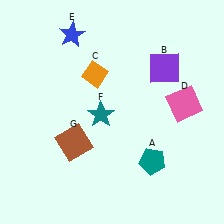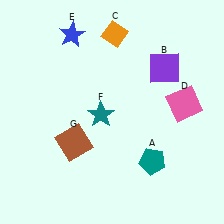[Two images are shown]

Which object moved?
The orange diamond (C) moved up.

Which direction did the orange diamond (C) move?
The orange diamond (C) moved up.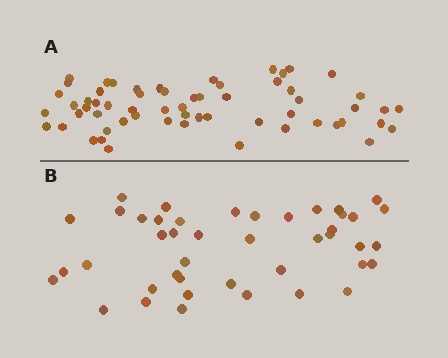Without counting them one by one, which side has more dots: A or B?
Region A (the top region) has more dots.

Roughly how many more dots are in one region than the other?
Region A has approximately 15 more dots than region B.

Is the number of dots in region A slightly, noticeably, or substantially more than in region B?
Region A has noticeably more, but not dramatically so. The ratio is roughly 1.4 to 1.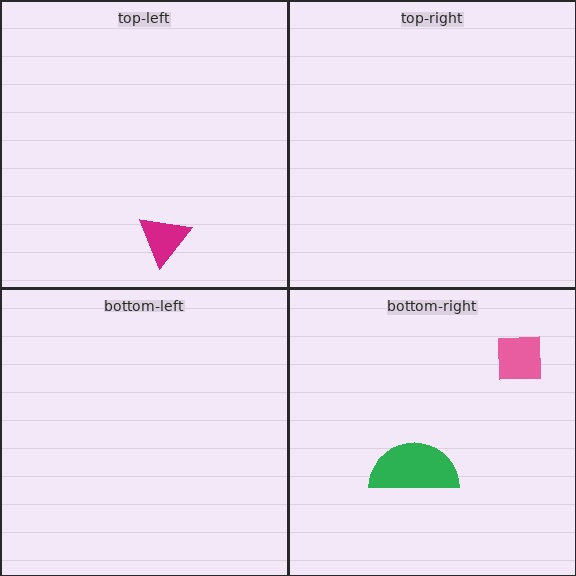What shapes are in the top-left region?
The magenta triangle.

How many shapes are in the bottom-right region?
2.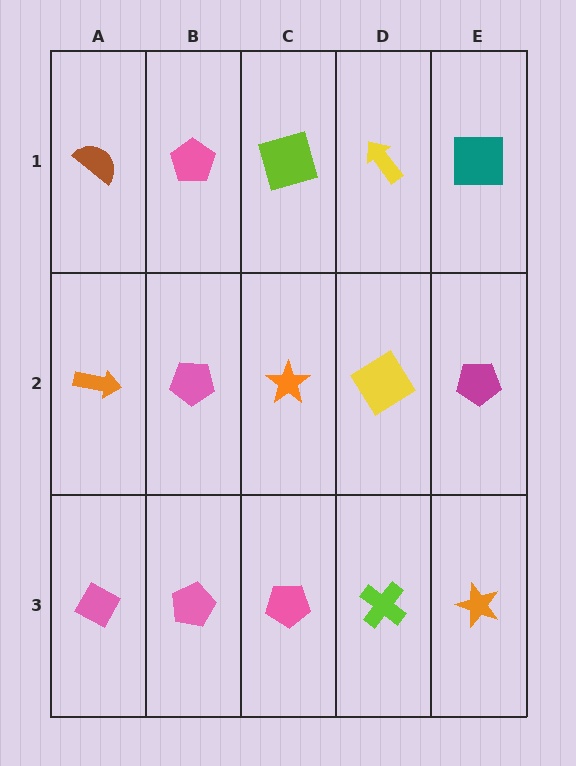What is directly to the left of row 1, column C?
A pink pentagon.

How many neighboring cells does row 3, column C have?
3.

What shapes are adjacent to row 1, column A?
An orange arrow (row 2, column A), a pink pentagon (row 1, column B).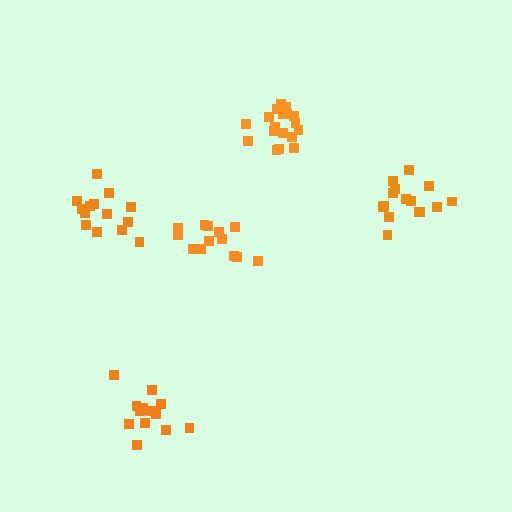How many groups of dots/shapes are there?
There are 5 groups.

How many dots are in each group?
Group 1: 19 dots, Group 2: 14 dots, Group 3: 15 dots, Group 4: 15 dots, Group 5: 13 dots (76 total).